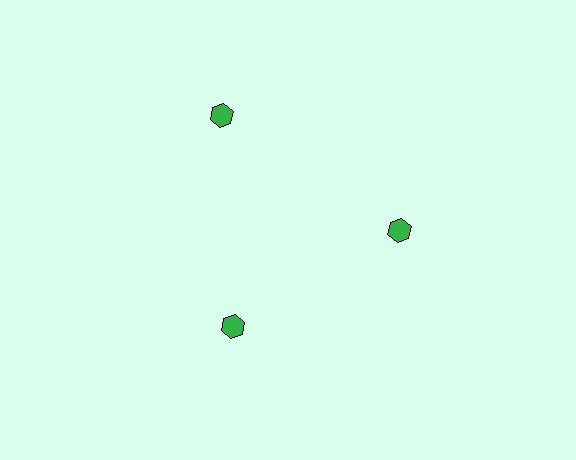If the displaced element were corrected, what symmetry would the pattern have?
It would have 3-fold rotational symmetry — the pattern would map onto itself every 120 degrees.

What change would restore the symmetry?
The symmetry would be restored by moving it inward, back onto the ring so that all 3 hexagons sit at equal angles and equal distance from the center.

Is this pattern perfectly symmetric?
No. The 3 green hexagons are arranged in a ring, but one element near the 11 o'clock position is pushed outward from the center, breaking the 3-fold rotational symmetry.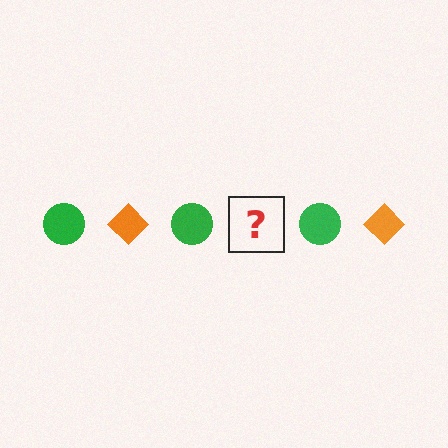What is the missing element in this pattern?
The missing element is an orange diamond.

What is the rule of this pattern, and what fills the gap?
The rule is that the pattern alternates between green circle and orange diamond. The gap should be filled with an orange diamond.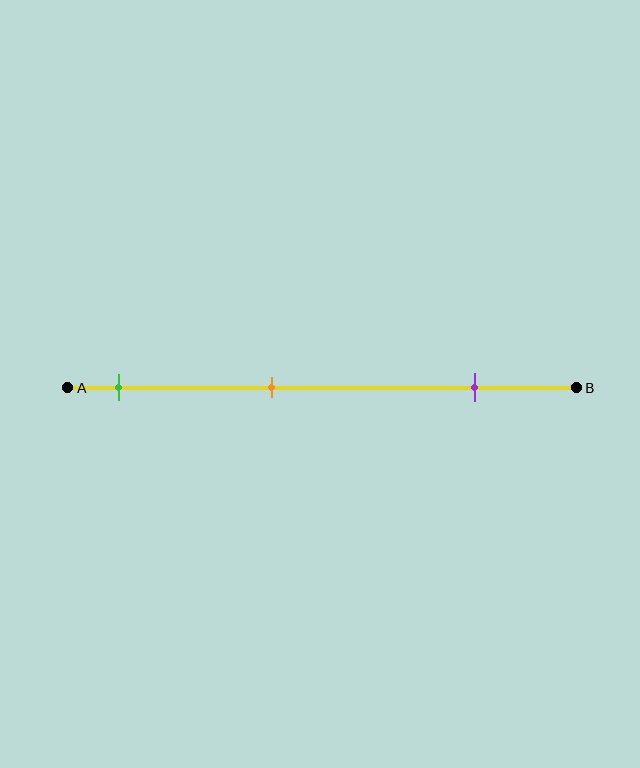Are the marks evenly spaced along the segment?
Yes, the marks are approximately evenly spaced.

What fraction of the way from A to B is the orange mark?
The orange mark is approximately 40% (0.4) of the way from A to B.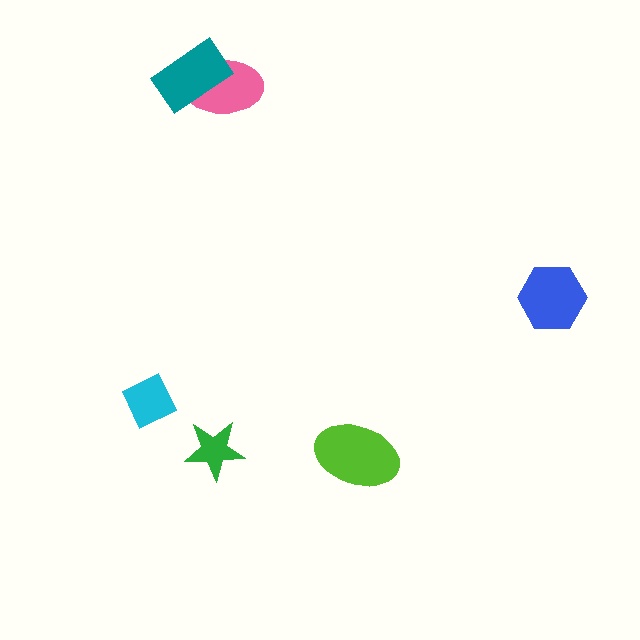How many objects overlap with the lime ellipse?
0 objects overlap with the lime ellipse.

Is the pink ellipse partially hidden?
Yes, it is partially covered by another shape.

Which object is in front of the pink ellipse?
The teal rectangle is in front of the pink ellipse.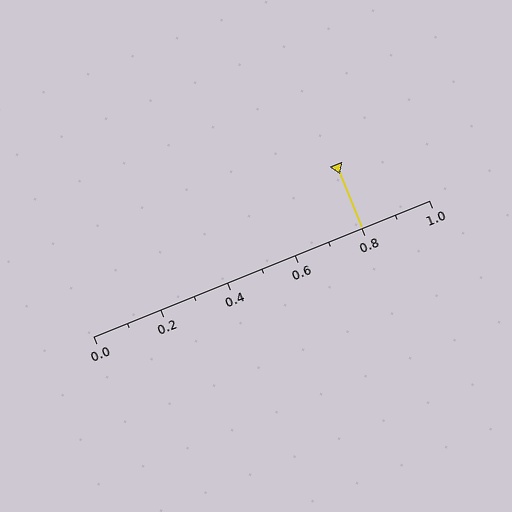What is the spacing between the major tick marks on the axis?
The major ticks are spaced 0.2 apart.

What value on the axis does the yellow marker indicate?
The marker indicates approximately 0.8.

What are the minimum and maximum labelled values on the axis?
The axis runs from 0.0 to 1.0.